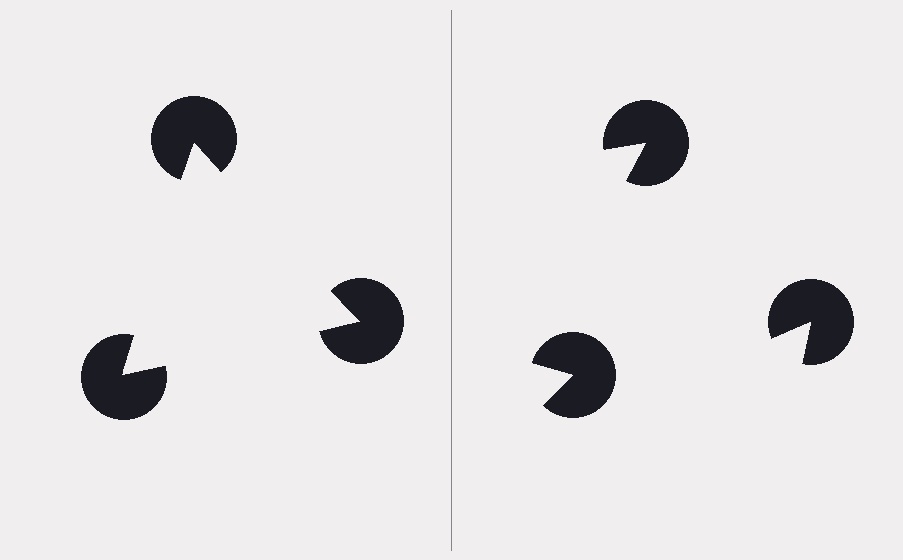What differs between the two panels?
The pac-man discs are positioned identically on both sides; only the wedge orientations differ. On the left they align to a triangle; on the right they are misaligned.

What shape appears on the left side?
An illusory triangle.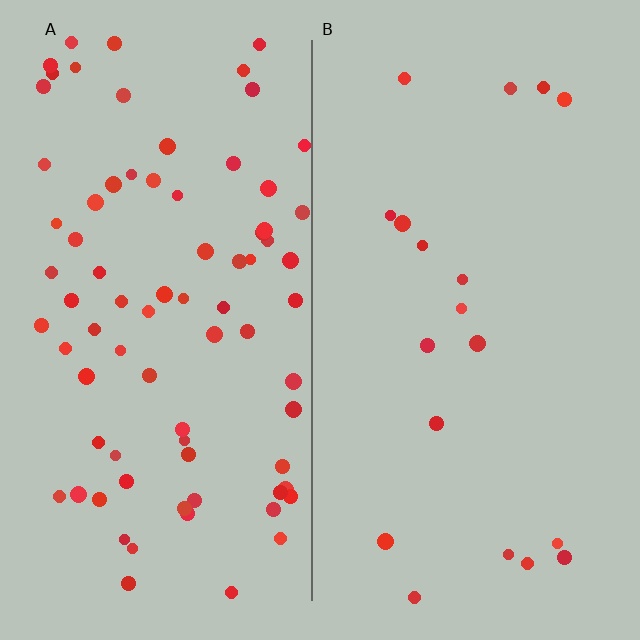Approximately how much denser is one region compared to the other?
Approximately 4.2× — region A over region B.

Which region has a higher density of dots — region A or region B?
A (the left).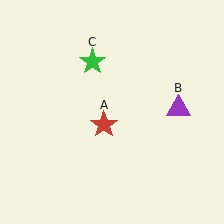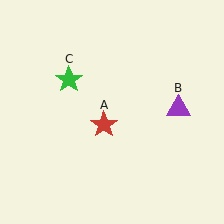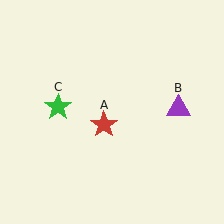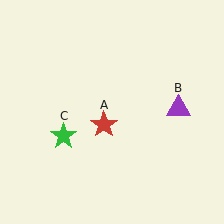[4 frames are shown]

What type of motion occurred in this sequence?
The green star (object C) rotated counterclockwise around the center of the scene.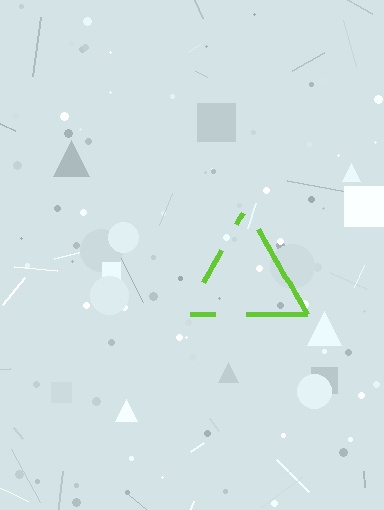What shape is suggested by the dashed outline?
The dashed outline suggests a triangle.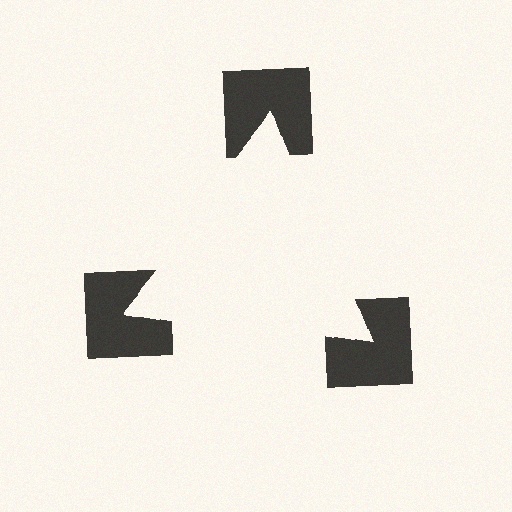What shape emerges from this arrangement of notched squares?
An illusory triangle — its edges are inferred from the aligned wedge cuts in the notched squares, not physically drawn.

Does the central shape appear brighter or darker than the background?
It typically appears slightly brighter than the background, even though no actual brightness change is drawn.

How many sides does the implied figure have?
3 sides.